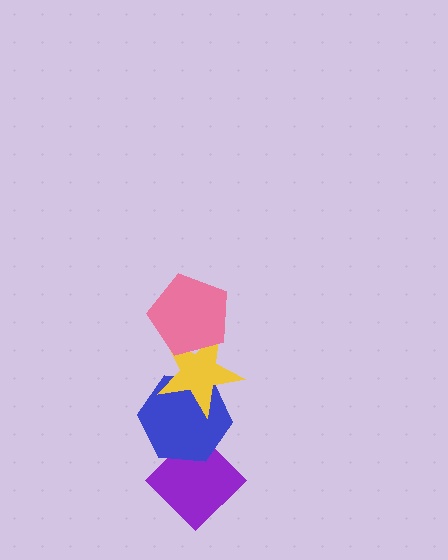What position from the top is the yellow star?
The yellow star is 2nd from the top.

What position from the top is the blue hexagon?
The blue hexagon is 3rd from the top.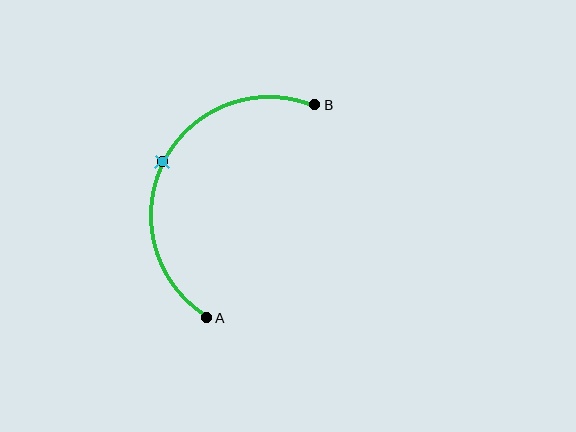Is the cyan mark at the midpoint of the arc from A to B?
Yes. The cyan mark lies on the arc at equal arc-length from both A and B — it is the arc midpoint.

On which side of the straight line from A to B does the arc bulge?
The arc bulges to the left of the straight line connecting A and B.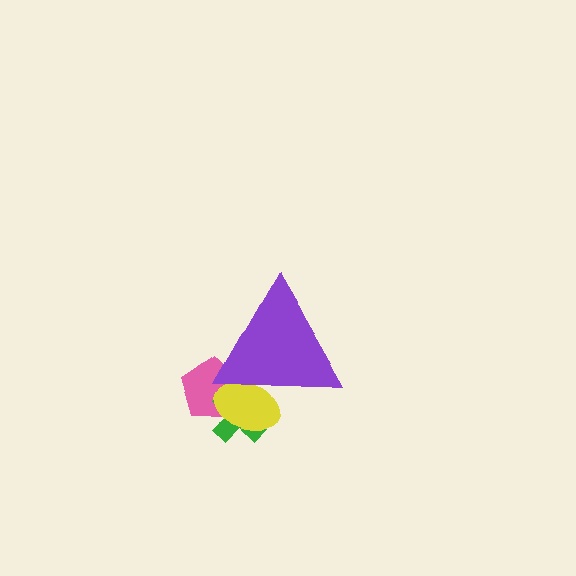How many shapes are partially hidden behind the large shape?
3 shapes are partially hidden.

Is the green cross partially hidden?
Yes, the green cross is partially hidden behind the purple triangle.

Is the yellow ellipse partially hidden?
Yes, the yellow ellipse is partially hidden behind the purple triangle.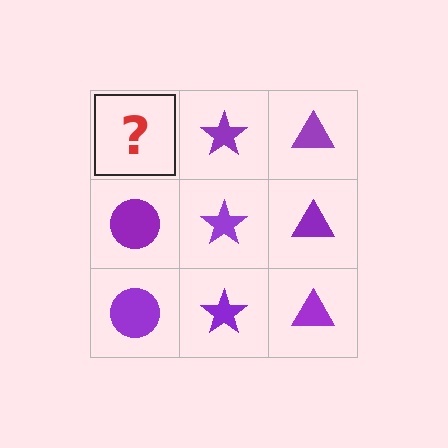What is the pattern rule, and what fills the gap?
The rule is that each column has a consistent shape. The gap should be filled with a purple circle.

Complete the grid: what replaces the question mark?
The question mark should be replaced with a purple circle.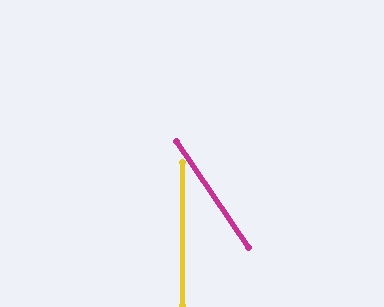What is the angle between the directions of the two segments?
Approximately 34 degrees.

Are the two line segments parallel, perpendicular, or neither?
Neither parallel nor perpendicular — they differ by about 34°.